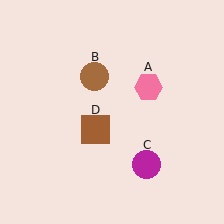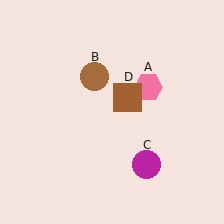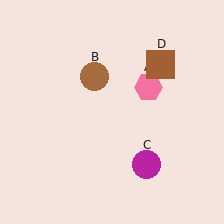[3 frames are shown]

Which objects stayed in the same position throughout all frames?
Pink hexagon (object A) and brown circle (object B) and magenta circle (object C) remained stationary.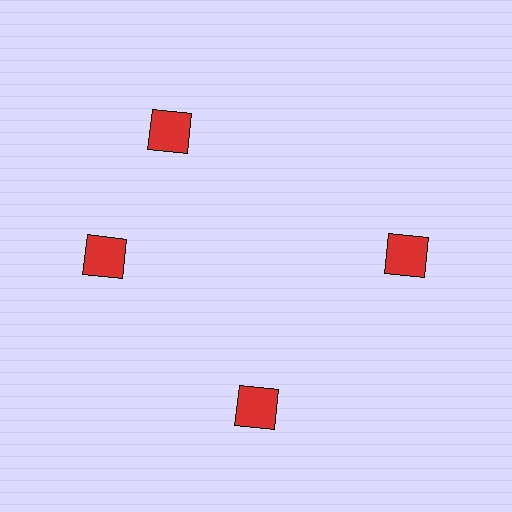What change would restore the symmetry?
The symmetry would be restored by rotating it back into even spacing with its neighbors so that all 4 squares sit at equal angles and equal distance from the center.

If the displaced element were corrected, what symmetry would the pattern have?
It would have 4-fold rotational symmetry — the pattern would map onto itself every 90 degrees.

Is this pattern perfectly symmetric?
No. The 4 red squares are arranged in a ring, but one element near the 12 o'clock position is rotated out of alignment along the ring, breaking the 4-fold rotational symmetry.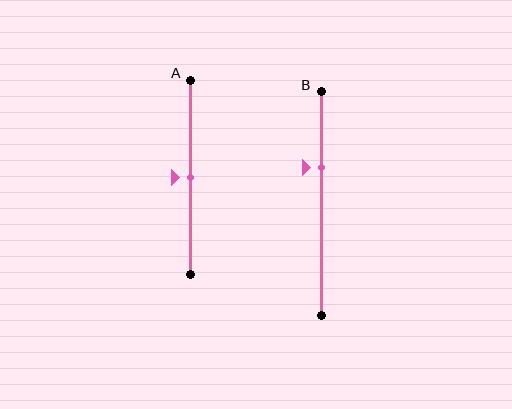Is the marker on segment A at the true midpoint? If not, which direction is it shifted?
Yes, the marker on segment A is at the true midpoint.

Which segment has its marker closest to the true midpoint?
Segment A has its marker closest to the true midpoint.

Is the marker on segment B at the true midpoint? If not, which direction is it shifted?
No, the marker on segment B is shifted upward by about 16% of the segment length.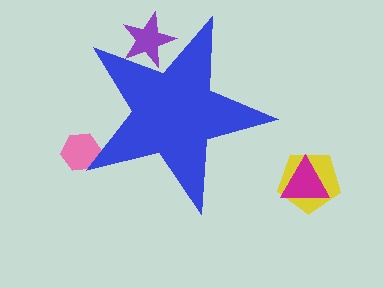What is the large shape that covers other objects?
A blue star.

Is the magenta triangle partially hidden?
No, the magenta triangle is fully visible.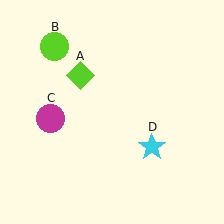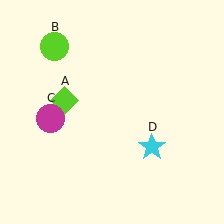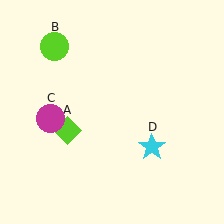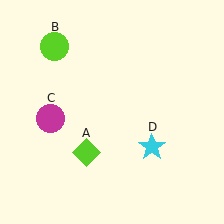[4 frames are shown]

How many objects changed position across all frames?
1 object changed position: lime diamond (object A).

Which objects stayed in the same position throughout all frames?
Lime circle (object B) and magenta circle (object C) and cyan star (object D) remained stationary.